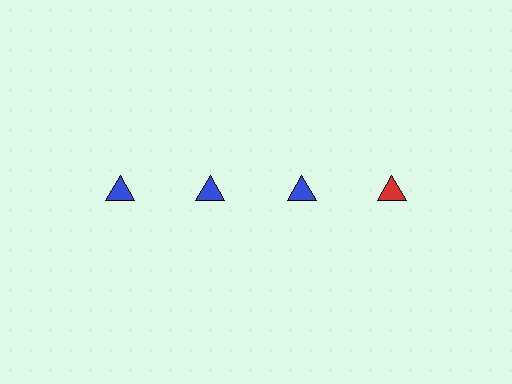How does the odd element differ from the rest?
It has a different color: red instead of blue.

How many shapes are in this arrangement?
There are 4 shapes arranged in a grid pattern.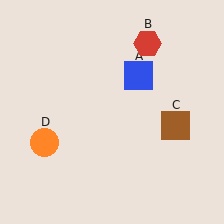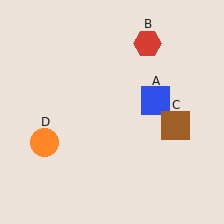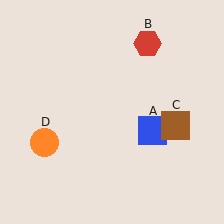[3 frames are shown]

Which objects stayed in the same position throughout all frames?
Red hexagon (object B) and brown square (object C) and orange circle (object D) remained stationary.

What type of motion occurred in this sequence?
The blue square (object A) rotated clockwise around the center of the scene.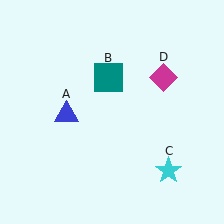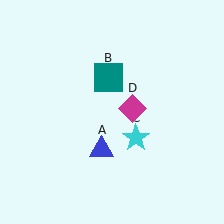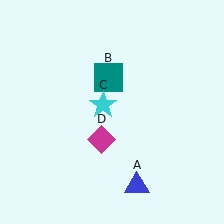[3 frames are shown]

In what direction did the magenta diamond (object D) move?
The magenta diamond (object D) moved down and to the left.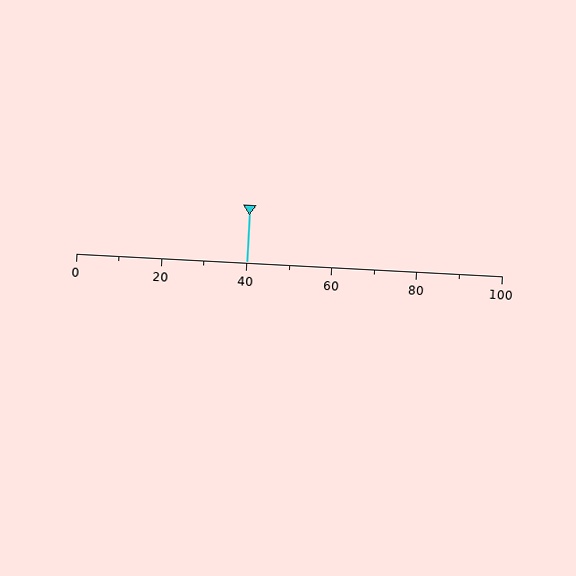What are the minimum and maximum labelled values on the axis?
The axis runs from 0 to 100.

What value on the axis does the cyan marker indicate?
The marker indicates approximately 40.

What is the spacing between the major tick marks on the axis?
The major ticks are spaced 20 apart.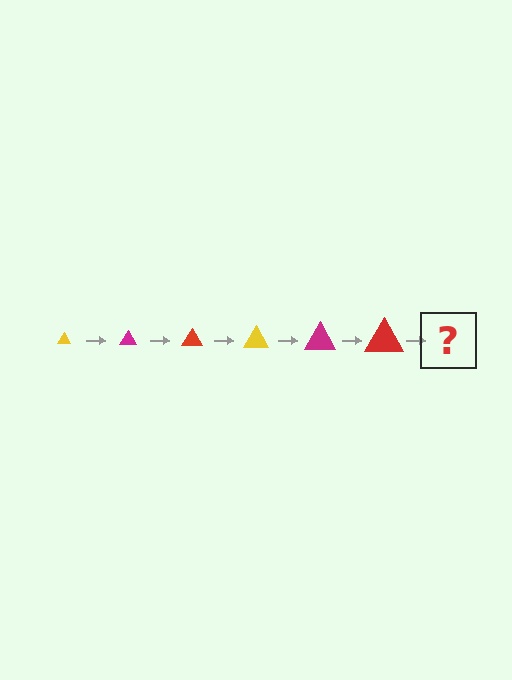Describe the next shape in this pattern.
It should be a yellow triangle, larger than the previous one.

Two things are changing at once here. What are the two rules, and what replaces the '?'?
The two rules are that the triangle grows larger each step and the color cycles through yellow, magenta, and red. The '?' should be a yellow triangle, larger than the previous one.